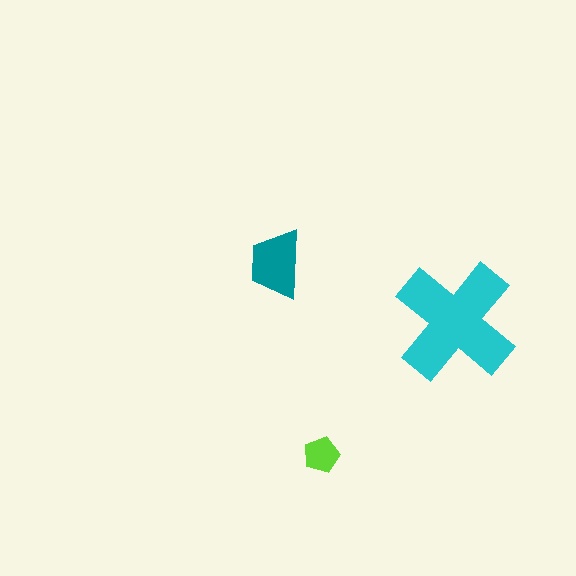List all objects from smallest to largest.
The lime pentagon, the teal trapezoid, the cyan cross.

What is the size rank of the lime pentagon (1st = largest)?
3rd.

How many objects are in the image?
There are 3 objects in the image.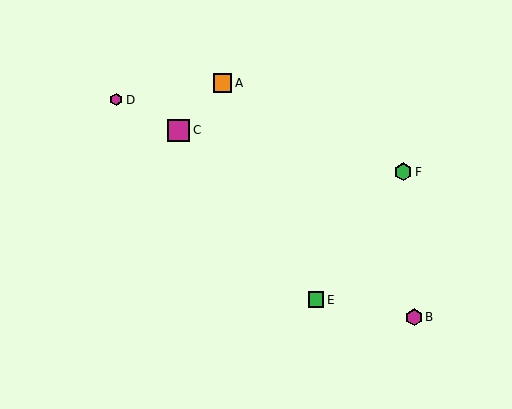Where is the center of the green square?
The center of the green square is at (316, 300).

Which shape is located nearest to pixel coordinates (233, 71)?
The orange square (labeled A) at (222, 83) is nearest to that location.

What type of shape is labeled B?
Shape B is a magenta hexagon.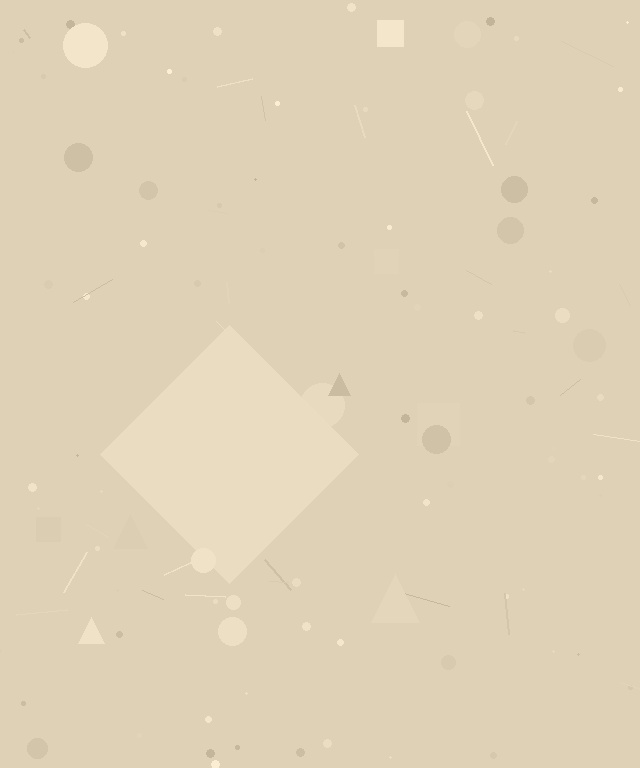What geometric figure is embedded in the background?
A diamond is embedded in the background.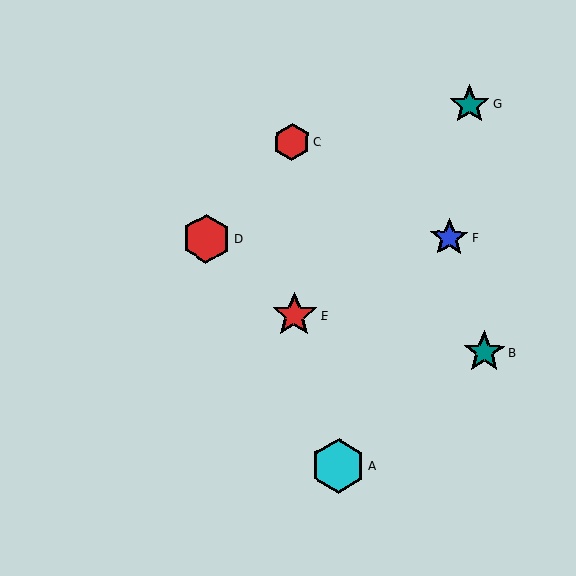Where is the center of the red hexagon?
The center of the red hexagon is at (206, 239).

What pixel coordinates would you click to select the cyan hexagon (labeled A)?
Click at (338, 466) to select the cyan hexagon A.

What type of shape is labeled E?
Shape E is a red star.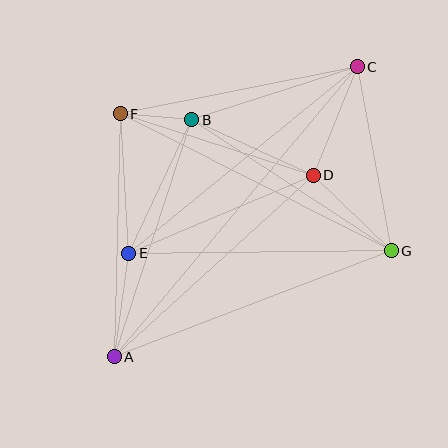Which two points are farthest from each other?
Points A and C are farthest from each other.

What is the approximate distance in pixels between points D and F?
The distance between D and F is approximately 202 pixels.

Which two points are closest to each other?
Points B and F are closest to each other.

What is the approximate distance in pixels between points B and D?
The distance between B and D is approximately 133 pixels.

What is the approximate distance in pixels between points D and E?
The distance between D and E is approximately 201 pixels.